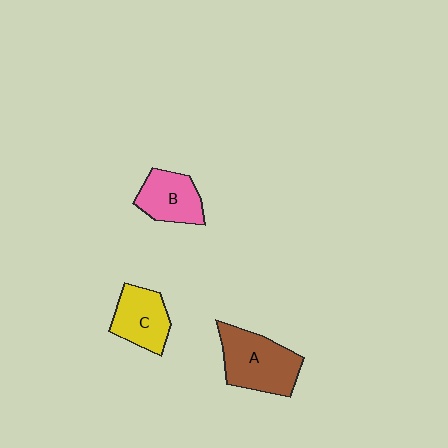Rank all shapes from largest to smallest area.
From largest to smallest: A (brown), C (yellow), B (pink).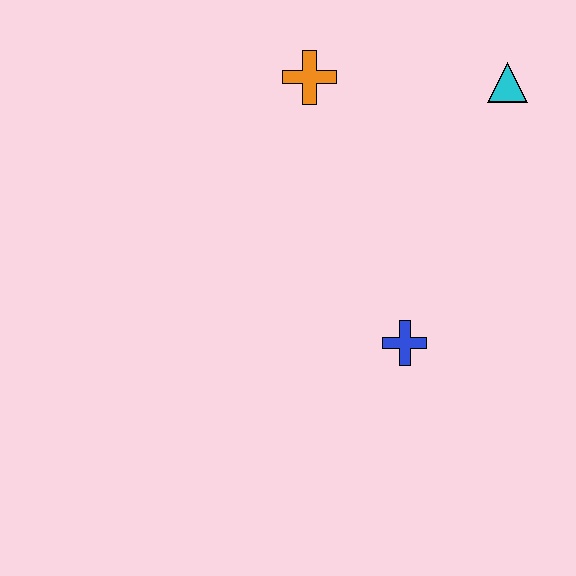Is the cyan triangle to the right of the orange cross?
Yes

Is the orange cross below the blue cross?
No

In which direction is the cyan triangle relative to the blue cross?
The cyan triangle is above the blue cross.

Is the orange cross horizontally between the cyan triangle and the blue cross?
No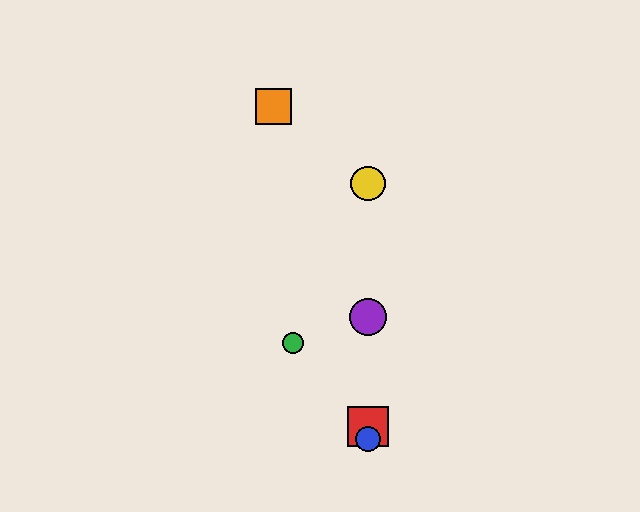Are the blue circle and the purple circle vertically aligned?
Yes, both are at x≈368.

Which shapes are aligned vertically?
The red square, the blue circle, the yellow circle, the purple circle are aligned vertically.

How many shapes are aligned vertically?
4 shapes (the red square, the blue circle, the yellow circle, the purple circle) are aligned vertically.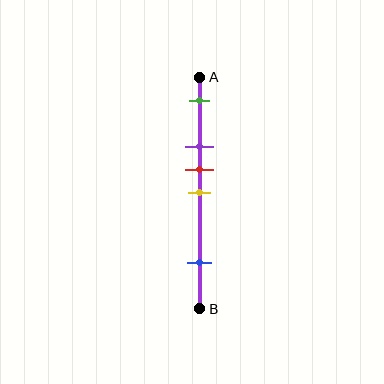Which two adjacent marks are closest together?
The red and yellow marks are the closest adjacent pair.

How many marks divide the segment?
There are 5 marks dividing the segment.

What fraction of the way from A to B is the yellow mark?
The yellow mark is approximately 50% (0.5) of the way from A to B.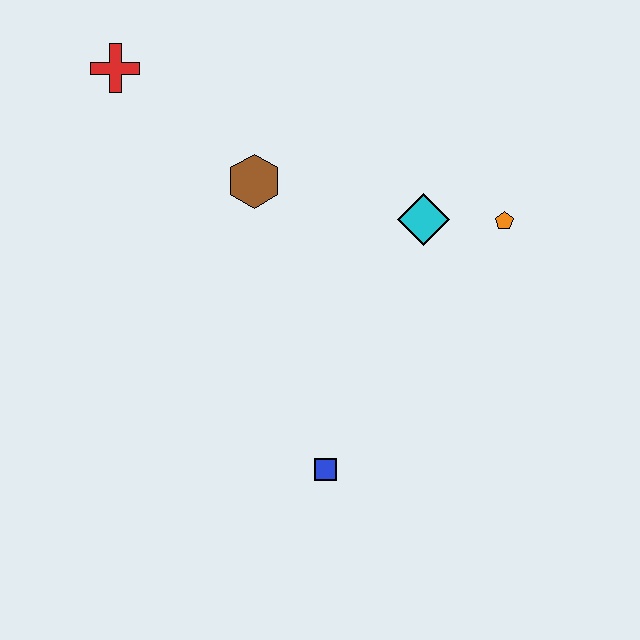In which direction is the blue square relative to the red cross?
The blue square is below the red cross.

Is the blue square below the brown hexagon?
Yes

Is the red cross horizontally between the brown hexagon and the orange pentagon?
No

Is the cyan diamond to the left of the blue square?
No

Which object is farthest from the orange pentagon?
The red cross is farthest from the orange pentagon.